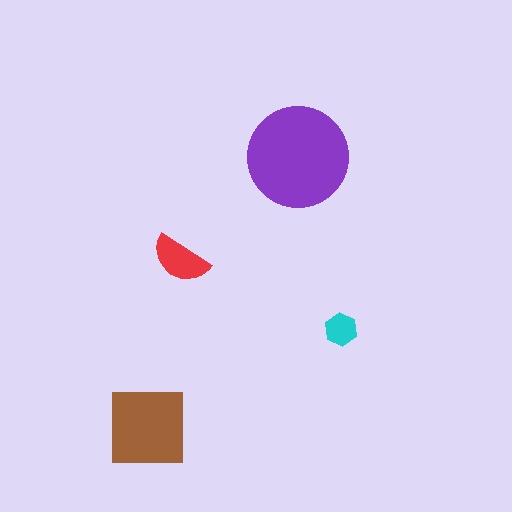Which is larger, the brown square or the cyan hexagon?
The brown square.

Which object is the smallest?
The cyan hexagon.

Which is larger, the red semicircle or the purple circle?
The purple circle.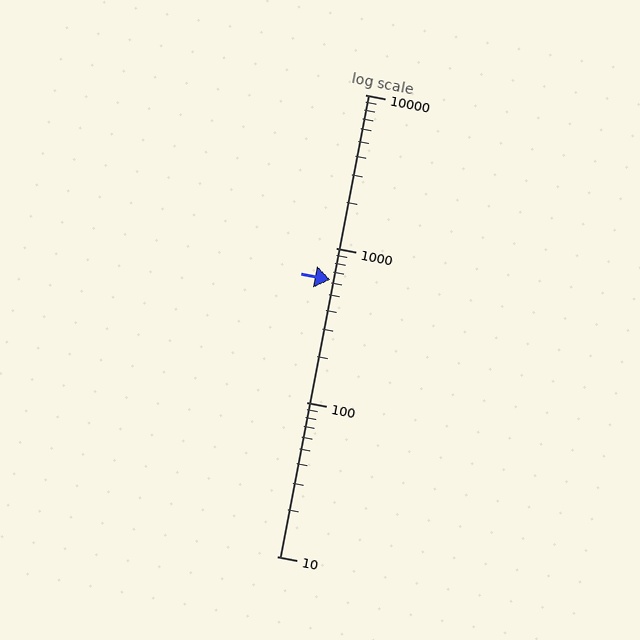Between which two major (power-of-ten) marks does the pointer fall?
The pointer is between 100 and 1000.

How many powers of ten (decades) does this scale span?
The scale spans 3 decades, from 10 to 10000.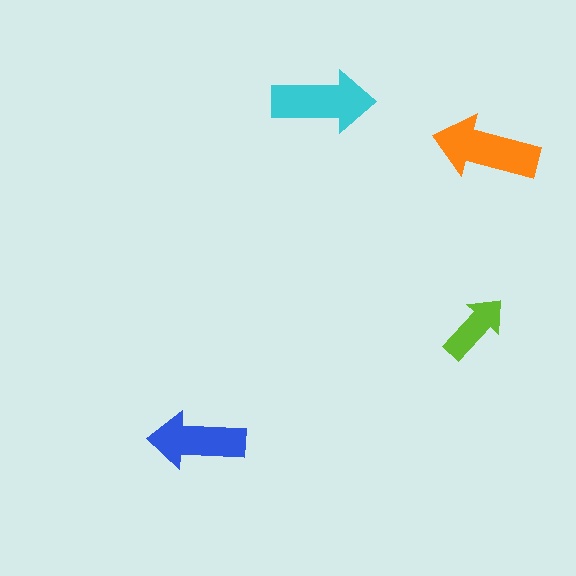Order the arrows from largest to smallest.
the orange one, the cyan one, the blue one, the lime one.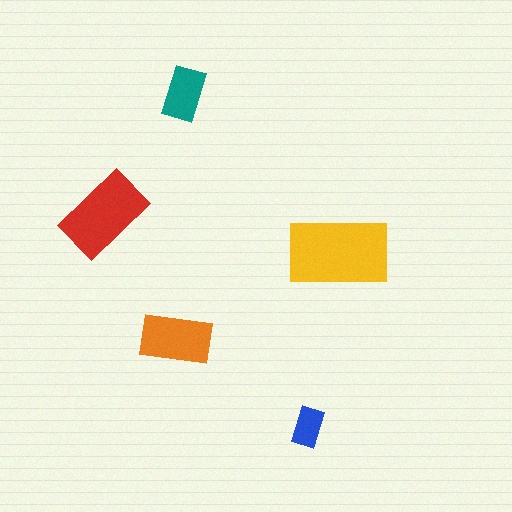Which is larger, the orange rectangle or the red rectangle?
The red one.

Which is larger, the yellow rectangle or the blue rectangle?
The yellow one.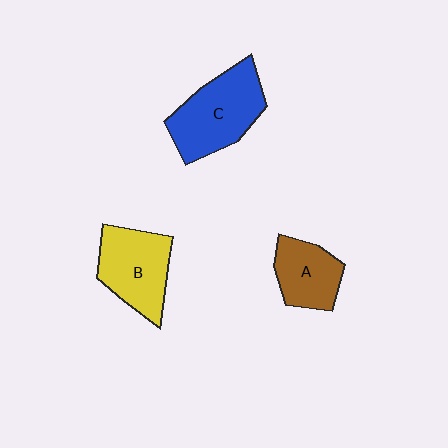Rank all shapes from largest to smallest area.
From largest to smallest: C (blue), B (yellow), A (brown).